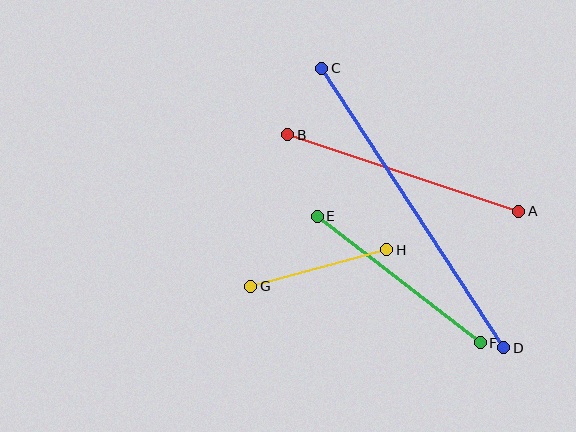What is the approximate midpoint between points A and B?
The midpoint is at approximately (403, 173) pixels.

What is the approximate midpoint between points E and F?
The midpoint is at approximately (399, 280) pixels.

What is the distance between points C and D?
The distance is approximately 334 pixels.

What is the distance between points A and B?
The distance is approximately 243 pixels.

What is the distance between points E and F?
The distance is approximately 206 pixels.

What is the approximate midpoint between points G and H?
The midpoint is at approximately (319, 268) pixels.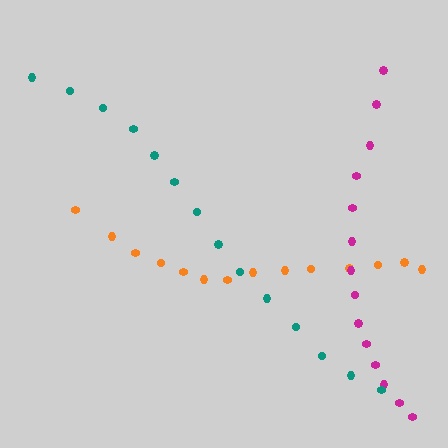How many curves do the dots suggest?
There are 3 distinct paths.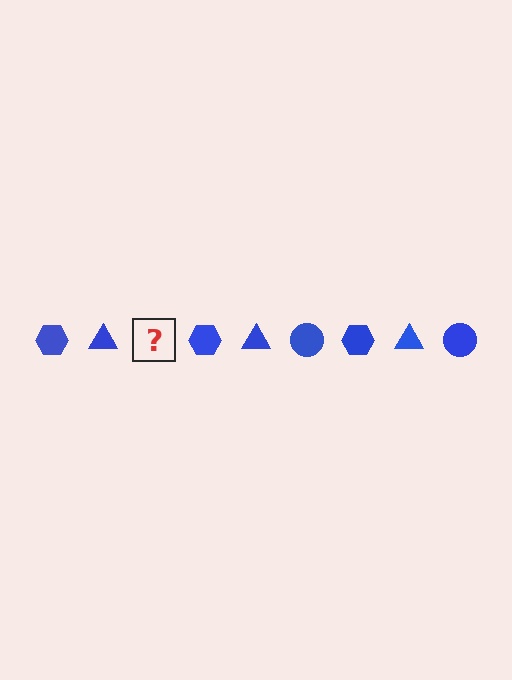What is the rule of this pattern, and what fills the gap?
The rule is that the pattern cycles through hexagon, triangle, circle shapes in blue. The gap should be filled with a blue circle.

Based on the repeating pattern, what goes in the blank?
The blank should be a blue circle.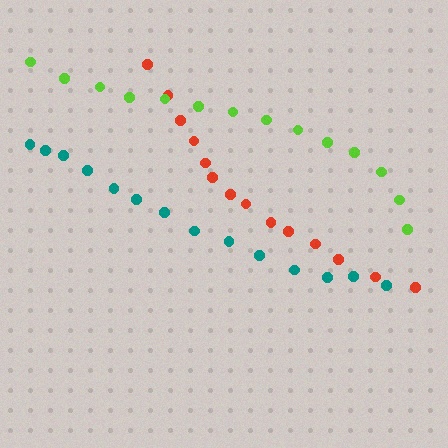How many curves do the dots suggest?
There are 3 distinct paths.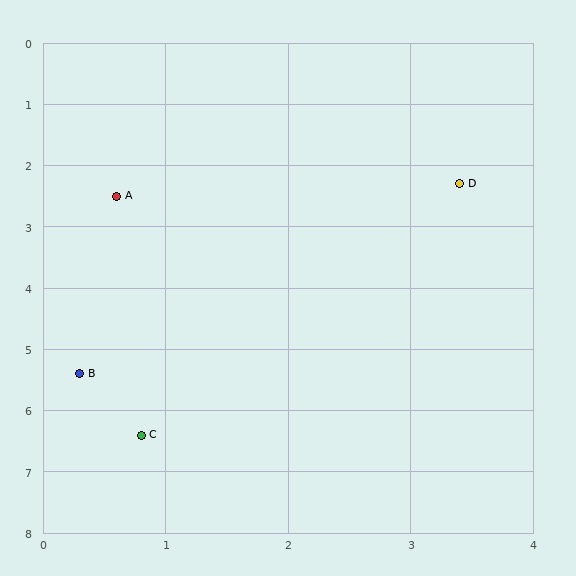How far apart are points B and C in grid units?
Points B and C are about 1.1 grid units apart.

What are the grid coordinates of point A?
Point A is at approximately (0.6, 2.5).